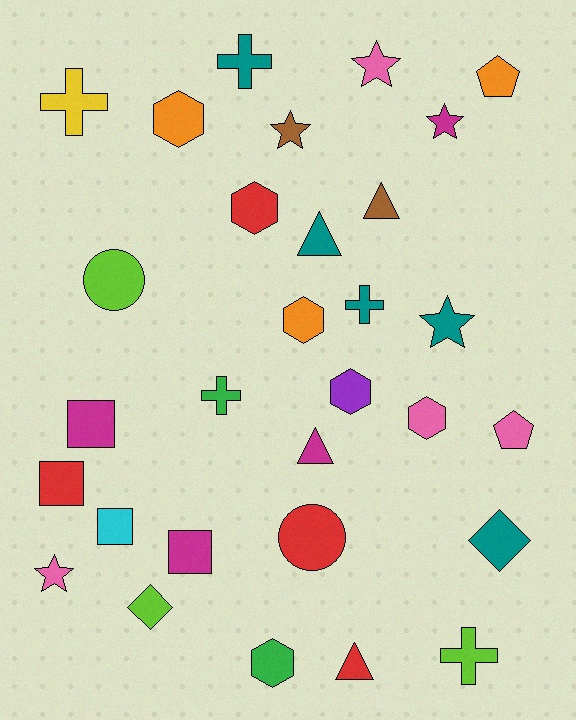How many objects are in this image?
There are 30 objects.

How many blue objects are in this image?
There are no blue objects.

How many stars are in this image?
There are 5 stars.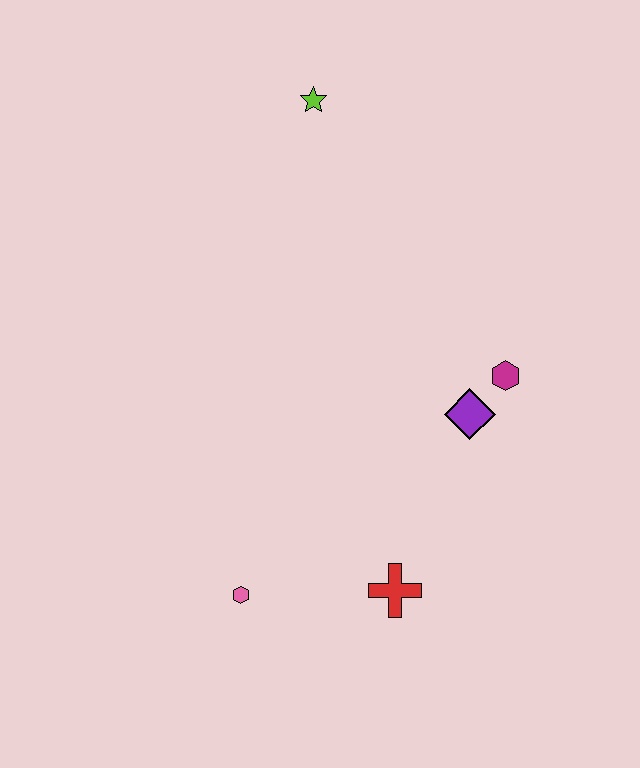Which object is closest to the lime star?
The magenta hexagon is closest to the lime star.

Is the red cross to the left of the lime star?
No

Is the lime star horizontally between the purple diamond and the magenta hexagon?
No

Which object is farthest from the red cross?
The lime star is farthest from the red cross.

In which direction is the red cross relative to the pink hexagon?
The red cross is to the right of the pink hexagon.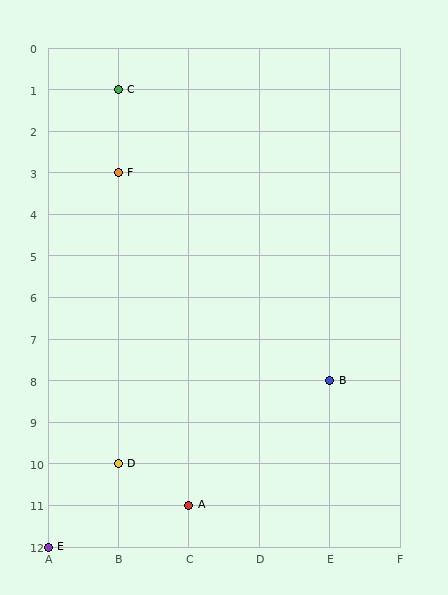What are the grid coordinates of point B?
Point B is at grid coordinates (E, 8).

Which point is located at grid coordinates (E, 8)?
Point B is at (E, 8).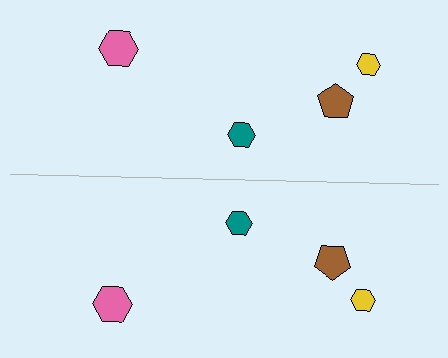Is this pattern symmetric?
Yes, this pattern has bilateral (reflection) symmetry.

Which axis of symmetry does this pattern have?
The pattern has a horizontal axis of symmetry running through the center of the image.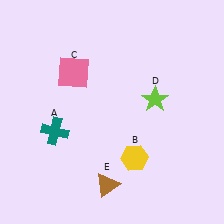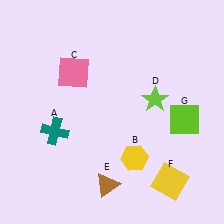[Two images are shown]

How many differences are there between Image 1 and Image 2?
There are 2 differences between the two images.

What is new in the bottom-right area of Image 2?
A lime square (G) was added in the bottom-right area of Image 2.